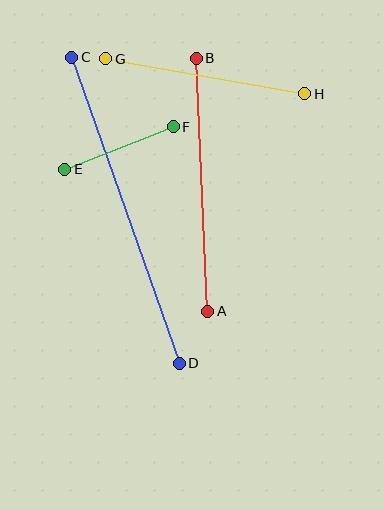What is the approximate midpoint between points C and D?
The midpoint is at approximately (126, 210) pixels.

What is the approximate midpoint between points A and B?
The midpoint is at approximately (202, 185) pixels.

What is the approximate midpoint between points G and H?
The midpoint is at approximately (205, 76) pixels.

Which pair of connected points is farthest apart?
Points C and D are farthest apart.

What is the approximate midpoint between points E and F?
The midpoint is at approximately (119, 148) pixels.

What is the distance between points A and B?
The distance is approximately 253 pixels.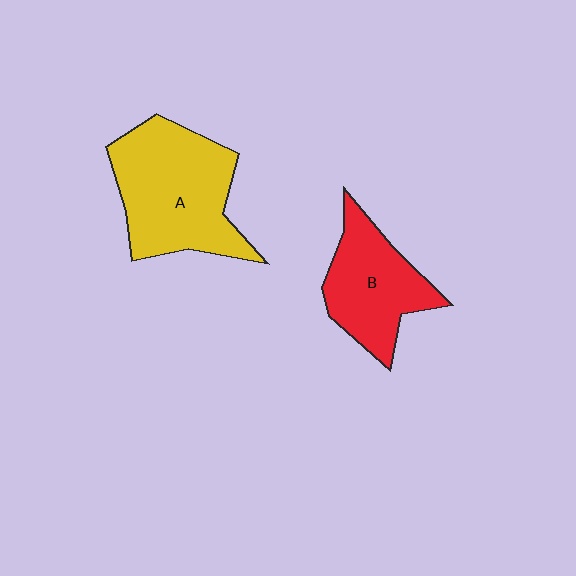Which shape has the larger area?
Shape A (yellow).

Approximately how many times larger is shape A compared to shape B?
Approximately 1.4 times.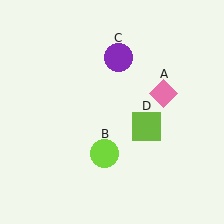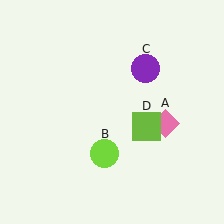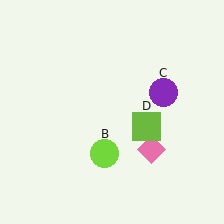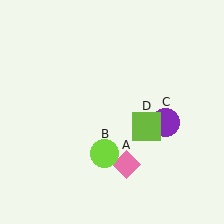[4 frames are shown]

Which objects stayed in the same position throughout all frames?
Lime circle (object B) and lime square (object D) remained stationary.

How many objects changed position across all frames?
2 objects changed position: pink diamond (object A), purple circle (object C).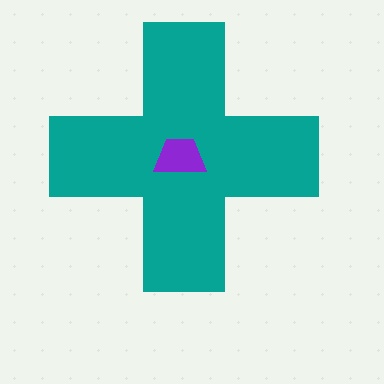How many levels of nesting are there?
2.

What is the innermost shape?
The purple trapezoid.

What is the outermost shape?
The teal cross.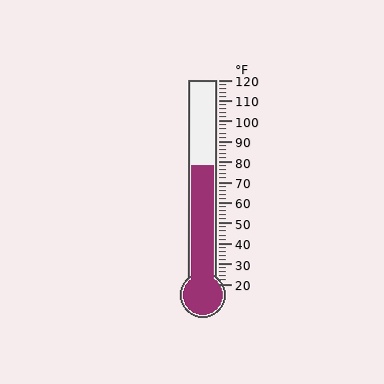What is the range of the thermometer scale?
The thermometer scale ranges from 20°F to 120°F.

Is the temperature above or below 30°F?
The temperature is above 30°F.